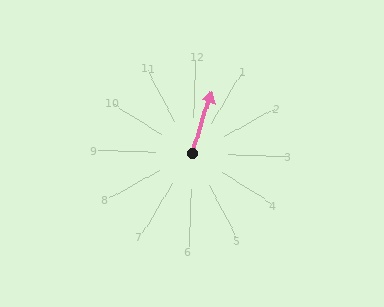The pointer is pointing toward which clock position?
Roughly 1 o'clock.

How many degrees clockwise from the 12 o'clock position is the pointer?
Approximately 16 degrees.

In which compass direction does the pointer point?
North.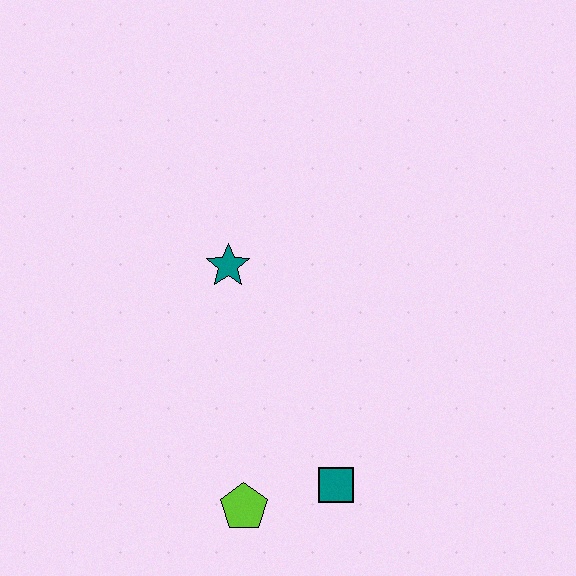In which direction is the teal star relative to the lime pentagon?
The teal star is above the lime pentagon.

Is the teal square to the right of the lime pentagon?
Yes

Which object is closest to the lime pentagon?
The teal square is closest to the lime pentagon.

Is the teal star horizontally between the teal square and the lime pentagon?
No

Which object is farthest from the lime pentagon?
The teal star is farthest from the lime pentagon.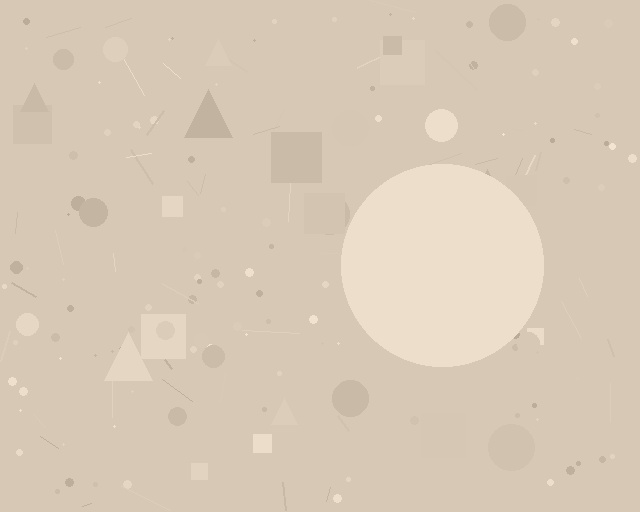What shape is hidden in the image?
A circle is hidden in the image.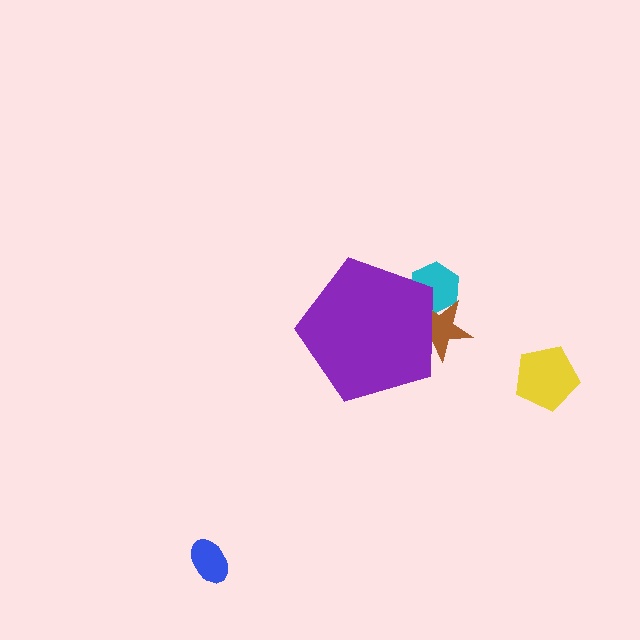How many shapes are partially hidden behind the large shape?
2 shapes are partially hidden.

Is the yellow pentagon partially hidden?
No, the yellow pentagon is fully visible.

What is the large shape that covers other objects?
A purple pentagon.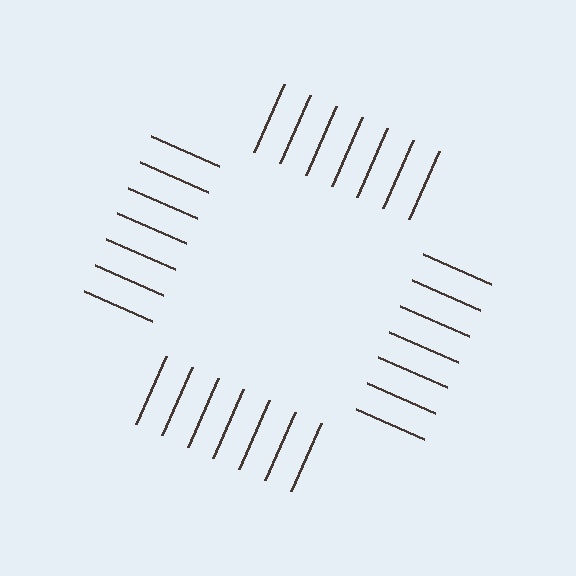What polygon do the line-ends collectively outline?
An illusory square — the line segments terminate on its edges but no continuous stroke is drawn.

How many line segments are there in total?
28 — 7 along each of the 4 edges.